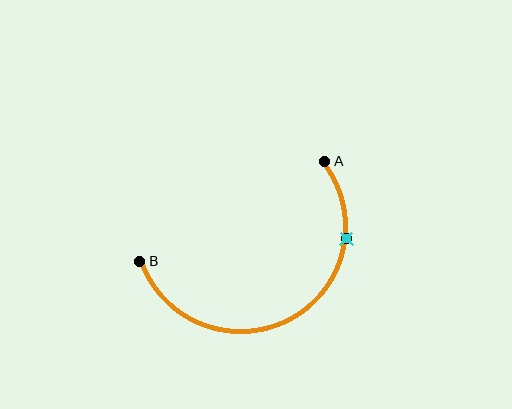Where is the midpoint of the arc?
The arc midpoint is the point on the curve farthest from the straight line joining A and B. It sits below that line.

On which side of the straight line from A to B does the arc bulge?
The arc bulges below the straight line connecting A and B.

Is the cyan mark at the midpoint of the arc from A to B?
No. The cyan mark lies on the arc but is closer to endpoint A. The arc midpoint would be at the point on the curve equidistant along the arc from both A and B.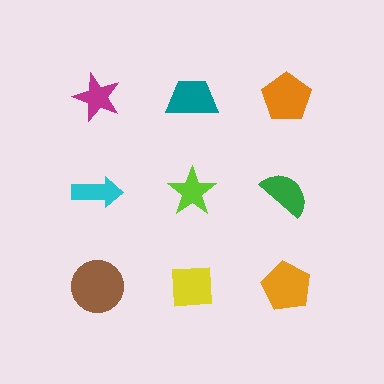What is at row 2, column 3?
A green semicircle.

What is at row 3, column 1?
A brown circle.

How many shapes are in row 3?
3 shapes.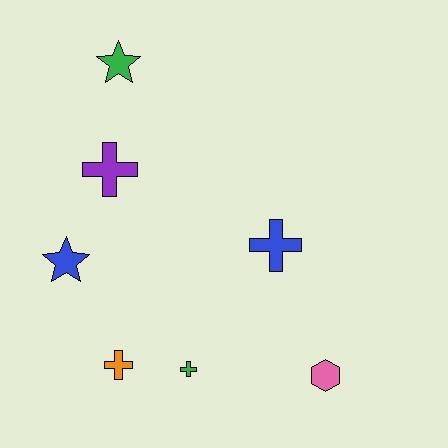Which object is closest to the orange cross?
The green cross is closest to the orange cross.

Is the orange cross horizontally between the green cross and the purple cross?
Yes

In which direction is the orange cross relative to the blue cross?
The orange cross is to the left of the blue cross.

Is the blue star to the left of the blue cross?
Yes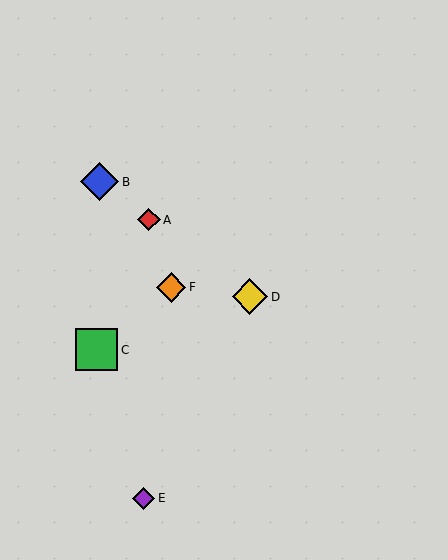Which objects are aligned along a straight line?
Objects A, B, D are aligned along a straight line.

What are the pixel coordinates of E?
Object E is at (144, 498).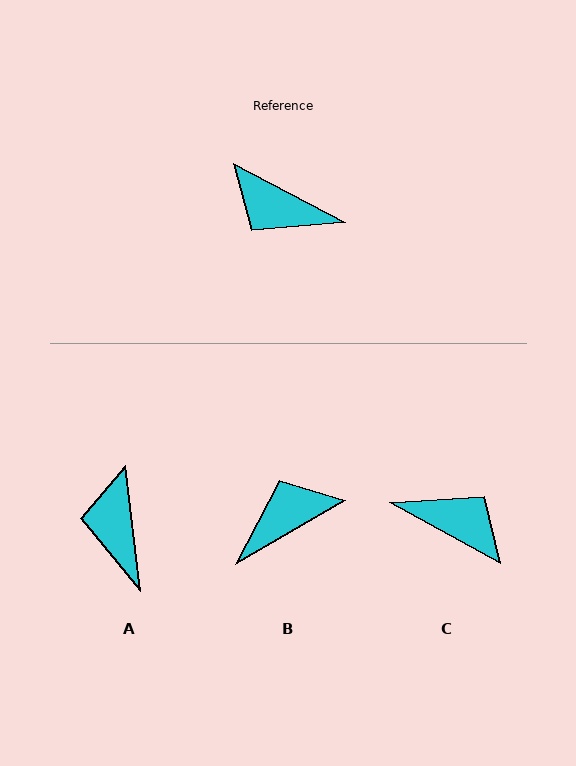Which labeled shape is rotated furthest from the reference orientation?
C, about 178 degrees away.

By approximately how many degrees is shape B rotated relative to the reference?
Approximately 122 degrees clockwise.